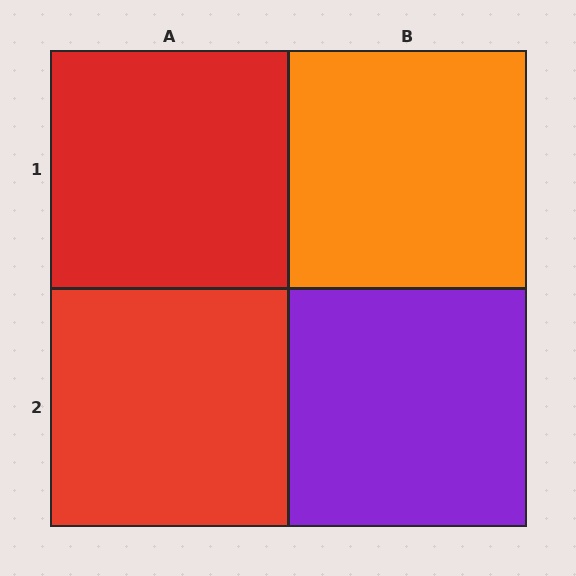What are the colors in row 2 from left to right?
Red, purple.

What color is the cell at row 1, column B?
Orange.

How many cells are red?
2 cells are red.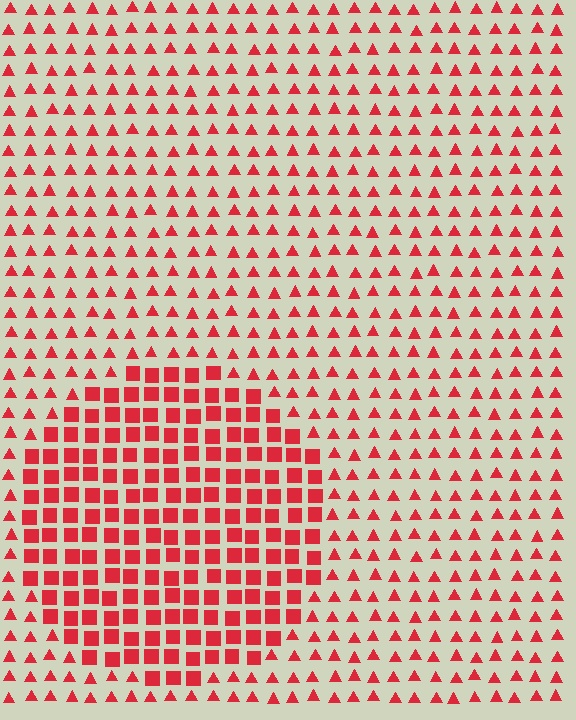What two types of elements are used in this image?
The image uses squares inside the circle region and triangles outside it.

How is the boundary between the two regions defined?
The boundary is defined by a change in element shape: squares inside vs. triangles outside. All elements share the same color and spacing.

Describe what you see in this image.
The image is filled with small red elements arranged in a uniform grid. A circle-shaped region contains squares, while the surrounding area contains triangles. The boundary is defined purely by the change in element shape.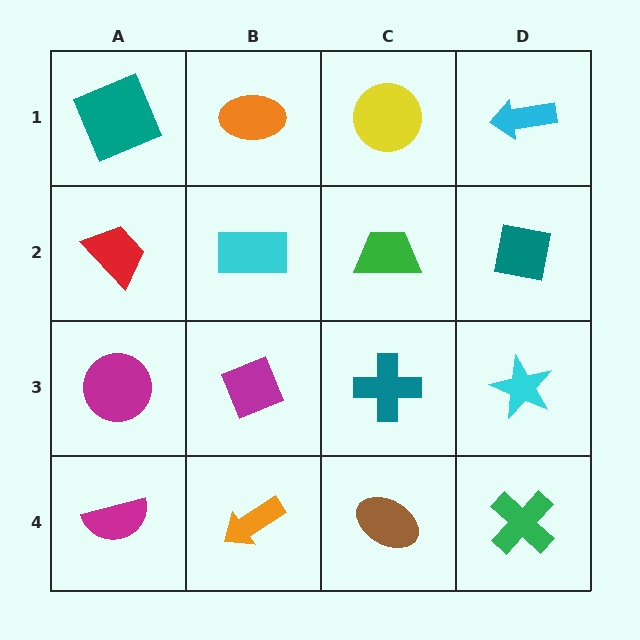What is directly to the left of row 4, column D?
A brown ellipse.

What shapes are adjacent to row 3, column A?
A red trapezoid (row 2, column A), a magenta semicircle (row 4, column A), a magenta diamond (row 3, column B).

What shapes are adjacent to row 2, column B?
An orange ellipse (row 1, column B), a magenta diamond (row 3, column B), a red trapezoid (row 2, column A), a green trapezoid (row 2, column C).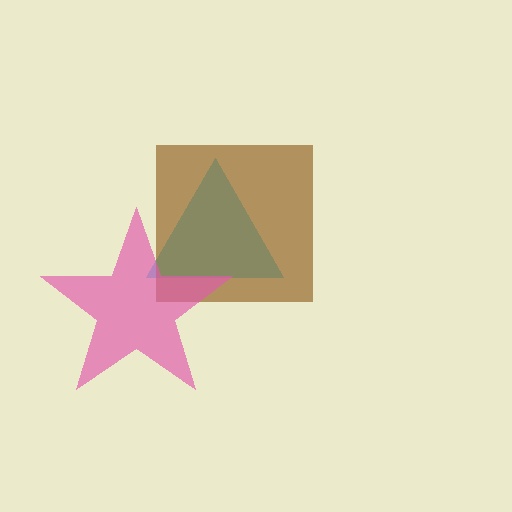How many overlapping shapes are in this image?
There are 3 overlapping shapes in the image.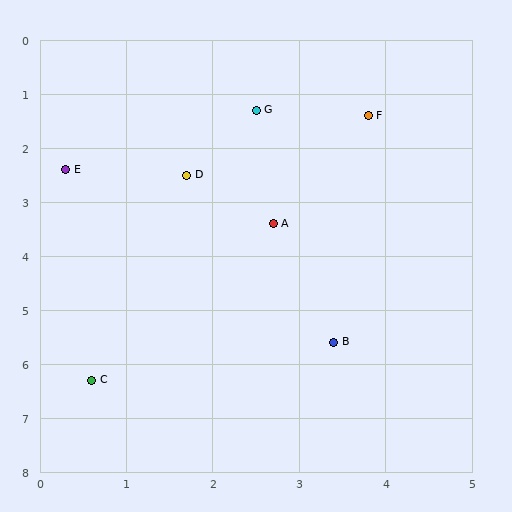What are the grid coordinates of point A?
Point A is at approximately (2.7, 3.4).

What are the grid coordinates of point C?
Point C is at approximately (0.6, 6.3).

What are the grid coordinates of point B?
Point B is at approximately (3.4, 5.6).